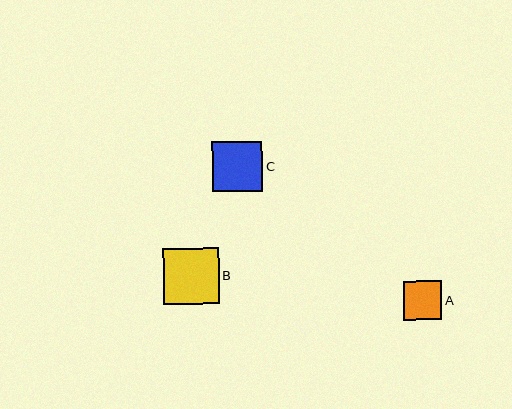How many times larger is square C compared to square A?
Square C is approximately 1.3 times the size of square A.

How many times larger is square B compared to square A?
Square B is approximately 1.4 times the size of square A.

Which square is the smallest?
Square A is the smallest with a size of approximately 39 pixels.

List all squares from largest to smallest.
From largest to smallest: B, C, A.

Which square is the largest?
Square B is the largest with a size of approximately 56 pixels.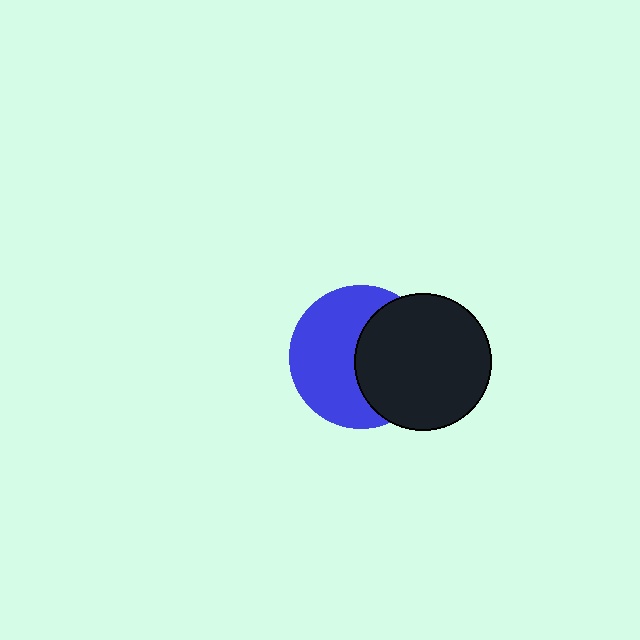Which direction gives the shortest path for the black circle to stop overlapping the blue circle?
Moving right gives the shortest separation.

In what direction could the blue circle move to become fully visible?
The blue circle could move left. That would shift it out from behind the black circle entirely.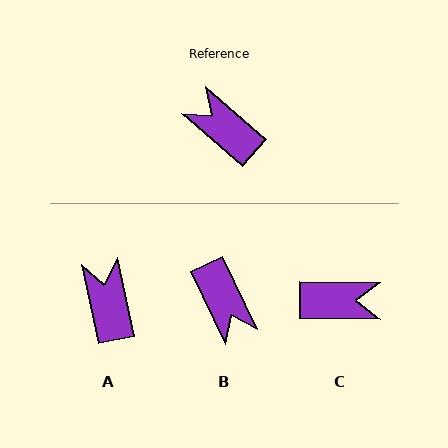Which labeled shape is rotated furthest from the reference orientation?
B, about 157 degrees away.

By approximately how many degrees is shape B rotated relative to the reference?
Approximately 157 degrees counter-clockwise.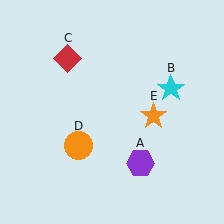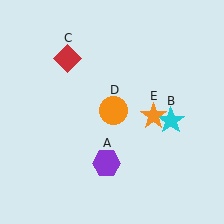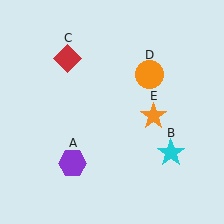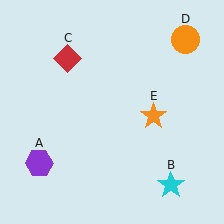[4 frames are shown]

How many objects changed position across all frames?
3 objects changed position: purple hexagon (object A), cyan star (object B), orange circle (object D).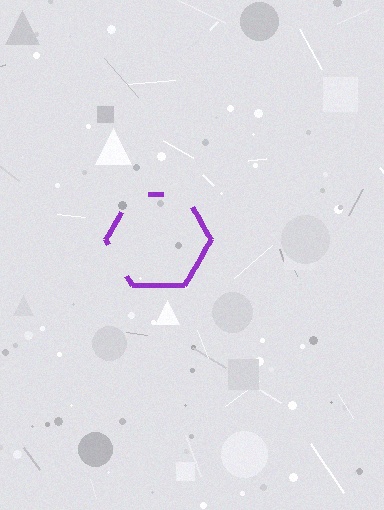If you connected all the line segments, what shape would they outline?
They would outline a hexagon.